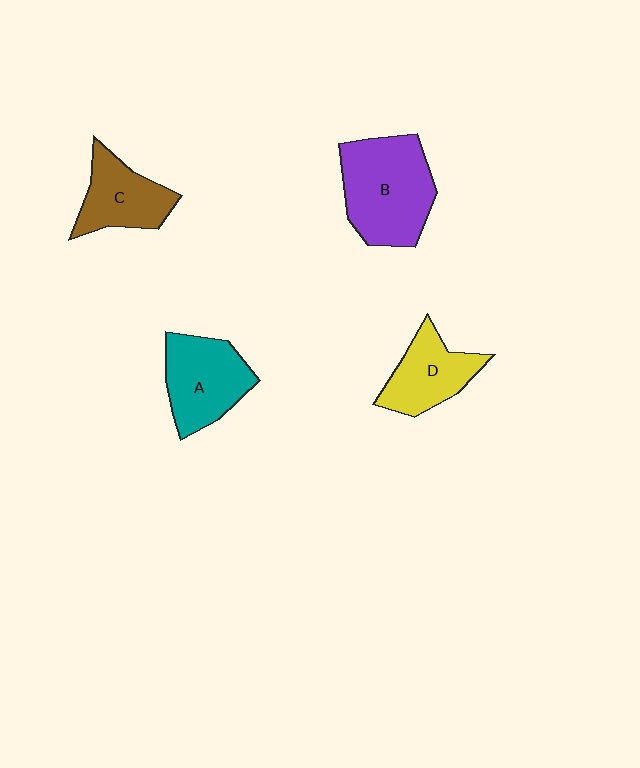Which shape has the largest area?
Shape B (purple).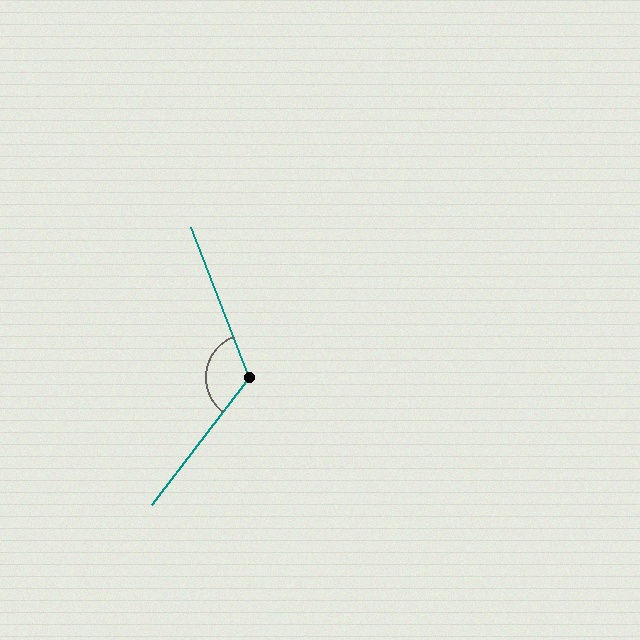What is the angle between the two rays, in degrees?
Approximately 121 degrees.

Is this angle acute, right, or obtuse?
It is obtuse.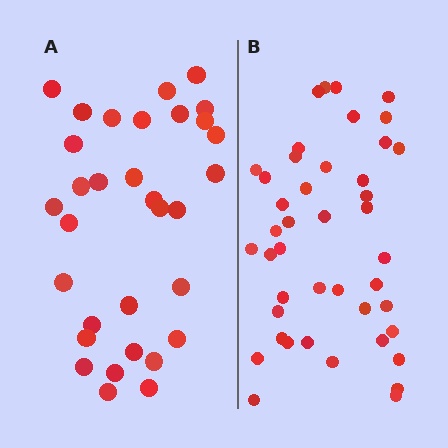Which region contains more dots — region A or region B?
Region B (the right region) has more dots.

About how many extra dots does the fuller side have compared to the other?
Region B has roughly 12 or so more dots than region A.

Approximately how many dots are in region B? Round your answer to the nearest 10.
About 40 dots. (The exact count is 43, which rounds to 40.)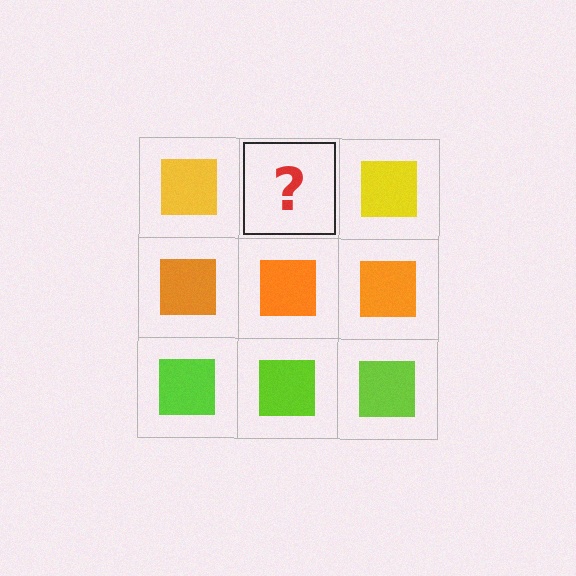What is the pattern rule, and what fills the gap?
The rule is that each row has a consistent color. The gap should be filled with a yellow square.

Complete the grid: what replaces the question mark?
The question mark should be replaced with a yellow square.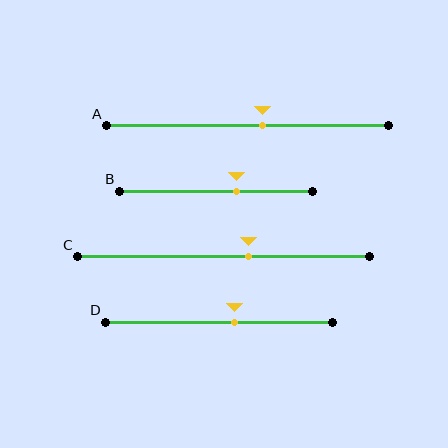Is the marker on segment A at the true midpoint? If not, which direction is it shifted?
No, the marker on segment A is shifted to the right by about 5% of the segment length.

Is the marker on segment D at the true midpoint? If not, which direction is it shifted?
No, the marker on segment D is shifted to the right by about 7% of the segment length.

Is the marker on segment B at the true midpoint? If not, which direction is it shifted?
No, the marker on segment B is shifted to the right by about 10% of the segment length.